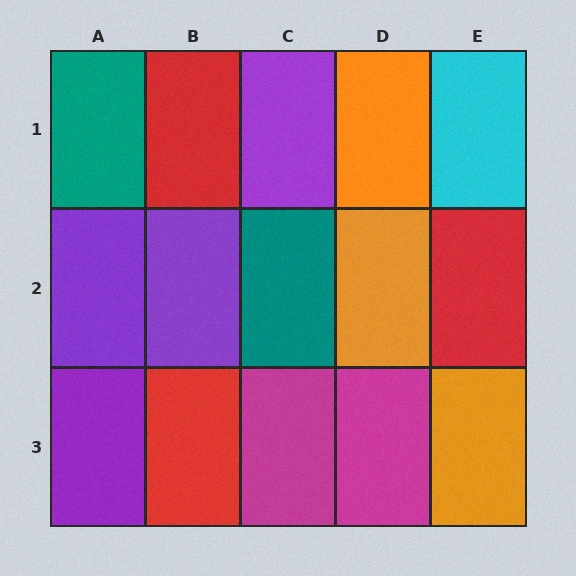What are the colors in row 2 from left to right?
Purple, purple, teal, orange, red.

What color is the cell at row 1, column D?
Orange.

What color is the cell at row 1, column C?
Purple.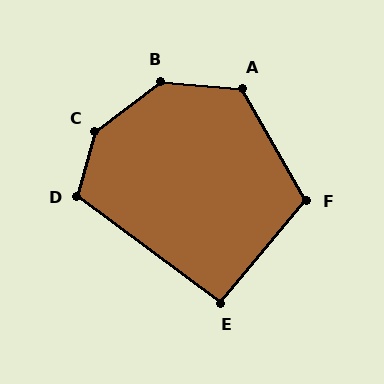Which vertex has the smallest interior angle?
E, at approximately 93 degrees.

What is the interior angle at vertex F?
Approximately 110 degrees (obtuse).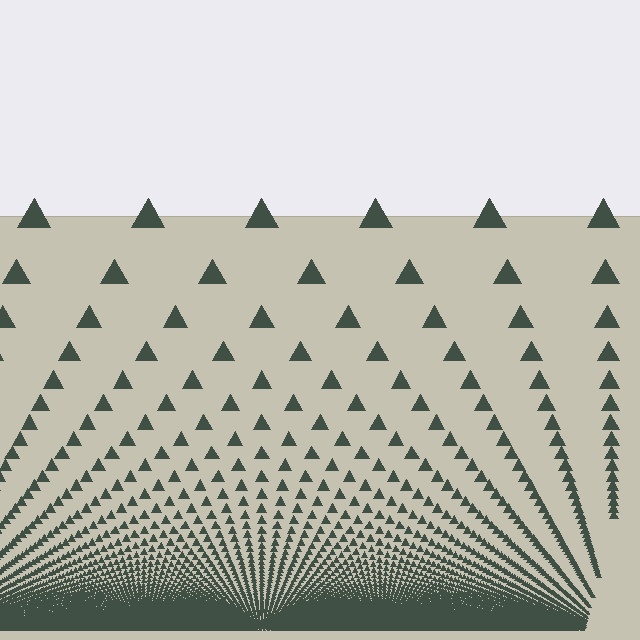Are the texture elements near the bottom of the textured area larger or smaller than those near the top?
Smaller. The gradient is inverted — elements near the bottom are smaller and denser.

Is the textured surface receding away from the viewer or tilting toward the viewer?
The surface appears to tilt toward the viewer. Texture elements get larger and sparser toward the top.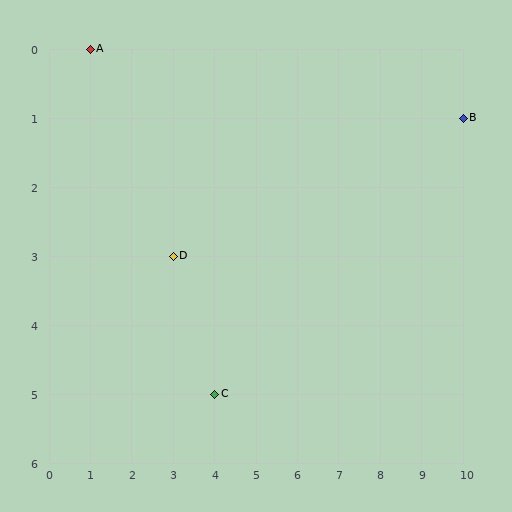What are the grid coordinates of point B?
Point B is at grid coordinates (10, 1).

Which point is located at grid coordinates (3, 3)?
Point D is at (3, 3).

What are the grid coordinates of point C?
Point C is at grid coordinates (4, 5).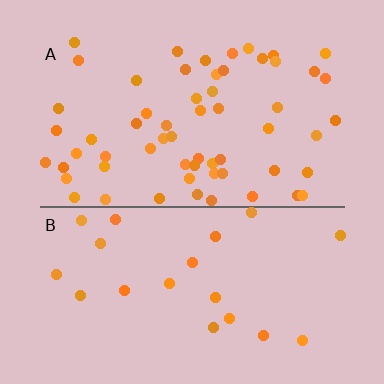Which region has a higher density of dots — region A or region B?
A (the top).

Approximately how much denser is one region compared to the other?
Approximately 2.9× — region A over region B.